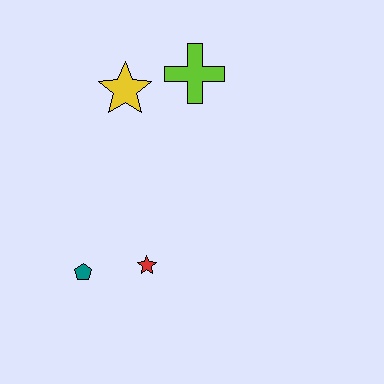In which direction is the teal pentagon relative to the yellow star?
The teal pentagon is below the yellow star.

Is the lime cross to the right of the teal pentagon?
Yes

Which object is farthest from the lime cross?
The teal pentagon is farthest from the lime cross.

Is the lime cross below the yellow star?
No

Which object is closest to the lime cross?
The yellow star is closest to the lime cross.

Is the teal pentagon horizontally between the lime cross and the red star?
No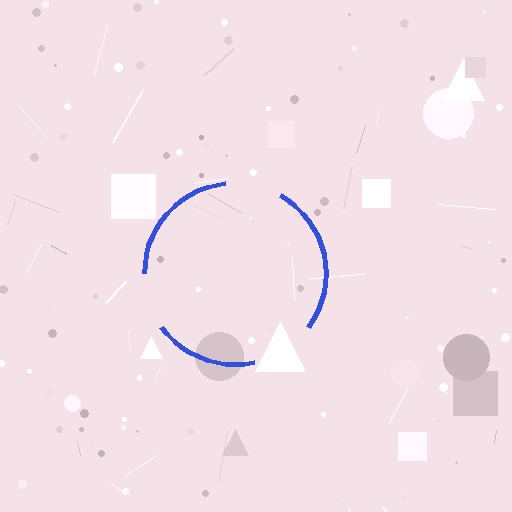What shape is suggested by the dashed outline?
The dashed outline suggests a circle.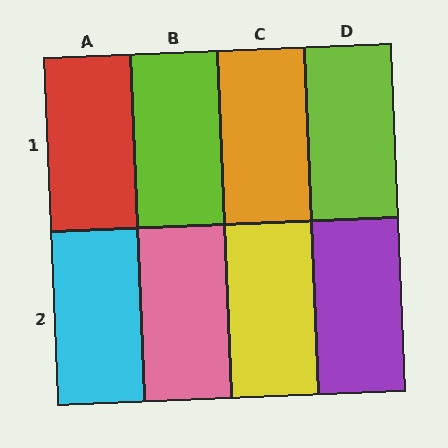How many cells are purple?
1 cell is purple.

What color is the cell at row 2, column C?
Yellow.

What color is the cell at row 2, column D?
Purple.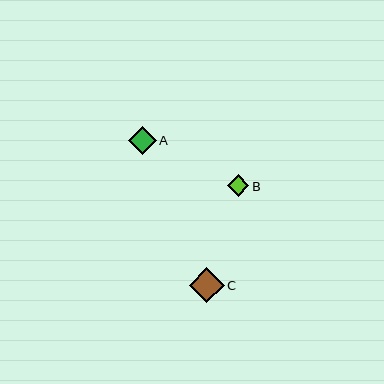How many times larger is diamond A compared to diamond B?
Diamond A is approximately 1.3 times the size of diamond B.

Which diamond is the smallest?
Diamond B is the smallest with a size of approximately 21 pixels.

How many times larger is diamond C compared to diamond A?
Diamond C is approximately 1.2 times the size of diamond A.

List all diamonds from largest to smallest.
From largest to smallest: C, A, B.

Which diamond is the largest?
Diamond C is the largest with a size of approximately 35 pixels.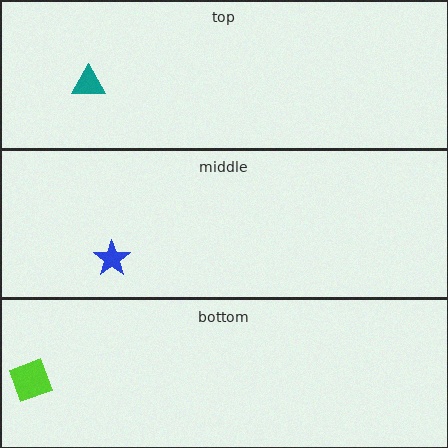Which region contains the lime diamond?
The bottom region.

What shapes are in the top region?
The teal triangle.